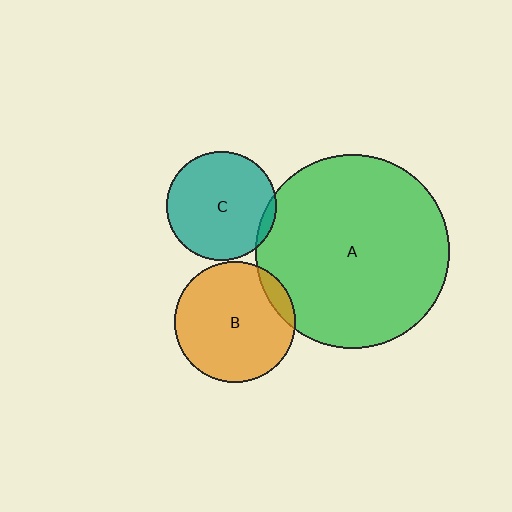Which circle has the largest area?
Circle A (green).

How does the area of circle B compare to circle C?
Approximately 1.2 times.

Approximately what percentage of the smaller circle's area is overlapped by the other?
Approximately 10%.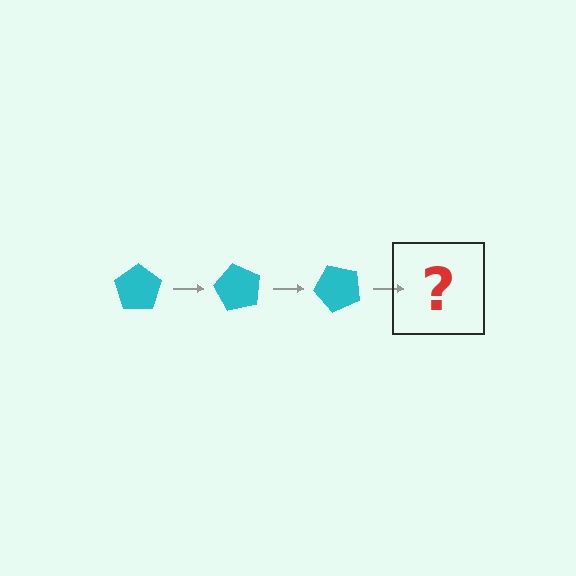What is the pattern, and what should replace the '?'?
The pattern is that the pentagon rotates 60 degrees each step. The '?' should be a cyan pentagon rotated 180 degrees.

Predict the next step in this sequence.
The next step is a cyan pentagon rotated 180 degrees.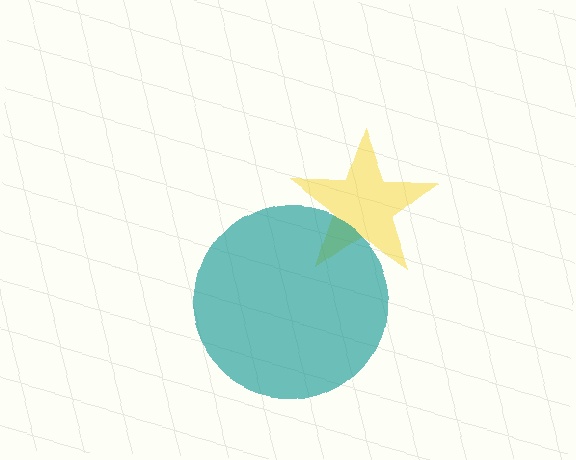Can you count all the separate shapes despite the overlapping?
Yes, there are 2 separate shapes.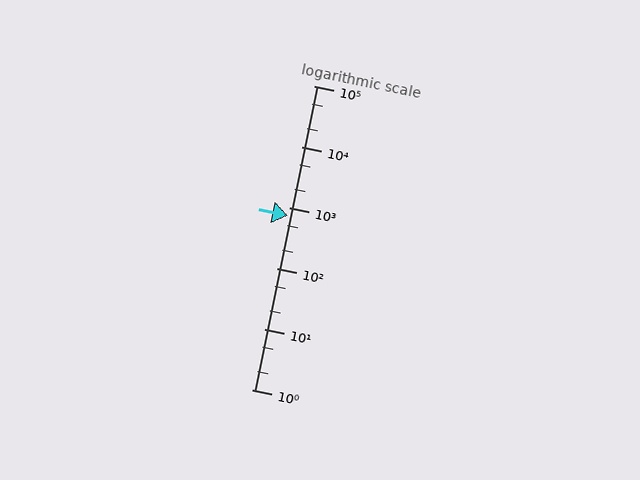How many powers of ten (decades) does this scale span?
The scale spans 5 decades, from 1 to 100000.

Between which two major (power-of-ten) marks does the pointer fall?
The pointer is between 100 and 1000.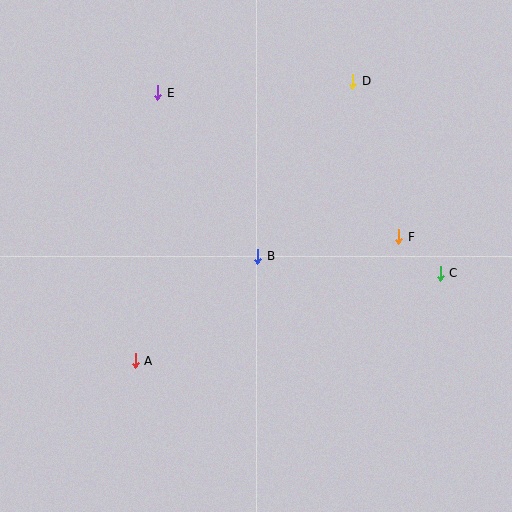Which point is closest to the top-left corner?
Point E is closest to the top-left corner.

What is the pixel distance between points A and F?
The distance between A and F is 291 pixels.